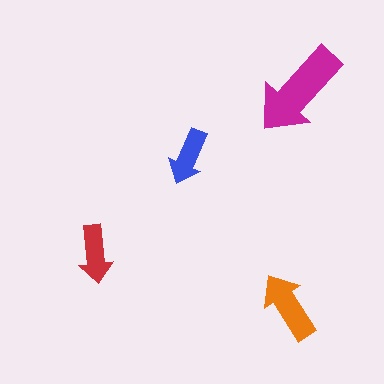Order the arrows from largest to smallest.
the magenta one, the orange one, the red one, the blue one.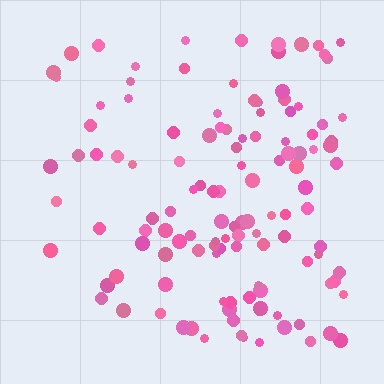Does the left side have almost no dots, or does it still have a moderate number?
Still a moderate number, just noticeably fewer than the right.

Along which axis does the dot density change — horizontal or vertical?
Horizontal.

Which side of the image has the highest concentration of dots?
The right.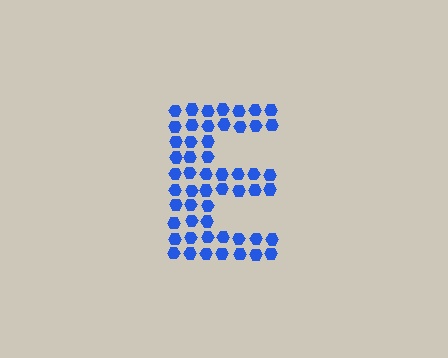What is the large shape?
The large shape is the letter E.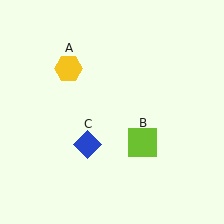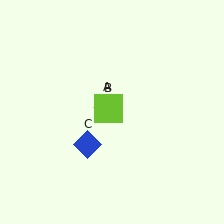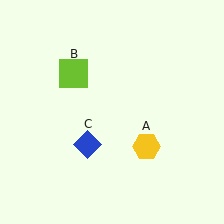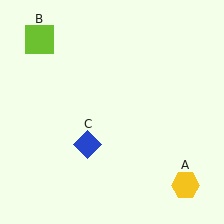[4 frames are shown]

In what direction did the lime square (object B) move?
The lime square (object B) moved up and to the left.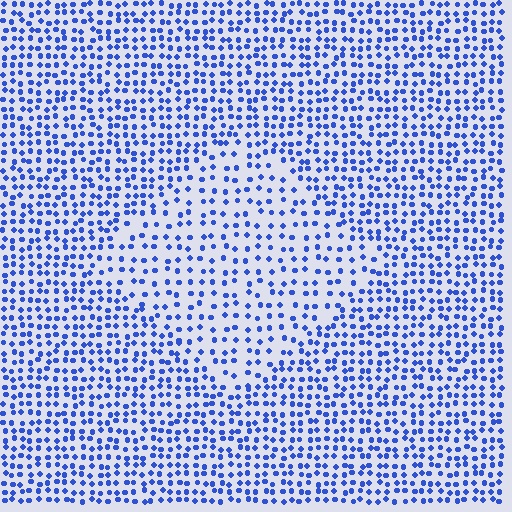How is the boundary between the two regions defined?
The boundary is defined by a change in element density (approximately 1.8x ratio). All elements are the same color, size, and shape.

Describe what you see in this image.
The image contains small blue elements arranged at two different densities. A diamond-shaped region is visible where the elements are less densely packed than the surrounding area.